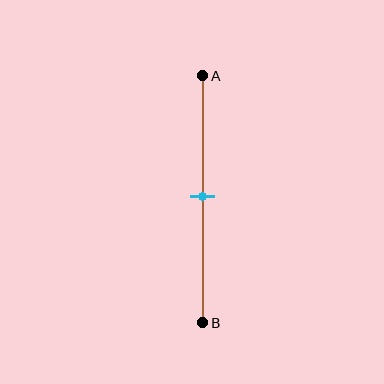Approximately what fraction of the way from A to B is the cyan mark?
The cyan mark is approximately 50% of the way from A to B.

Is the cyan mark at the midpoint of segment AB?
Yes, the mark is approximately at the midpoint.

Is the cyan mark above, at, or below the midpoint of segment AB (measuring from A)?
The cyan mark is approximately at the midpoint of segment AB.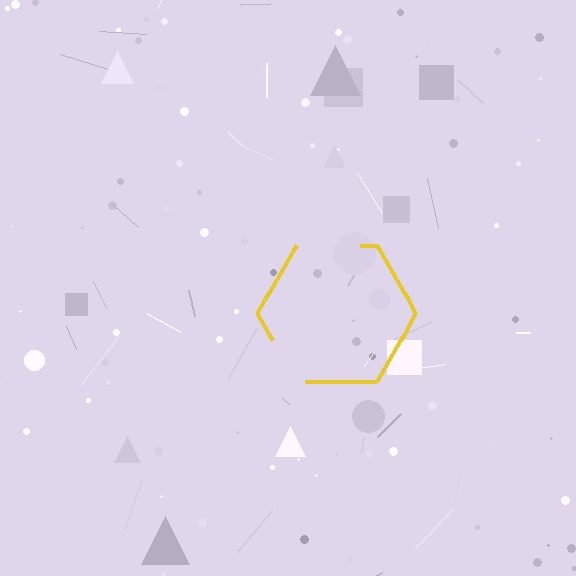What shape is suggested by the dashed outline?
The dashed outline suggests a hexagon.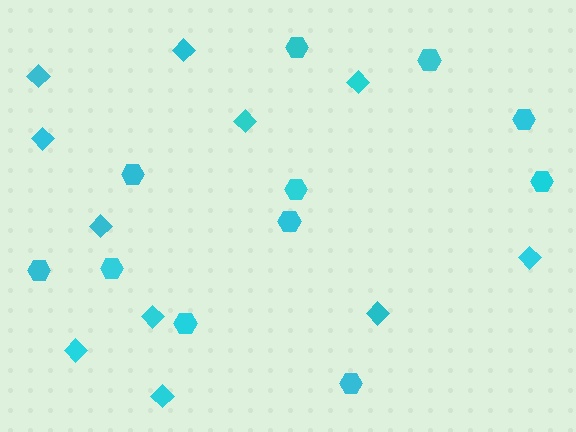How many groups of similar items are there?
There are 2 groups: one group of diamonds (11) and one group of hexagons (11).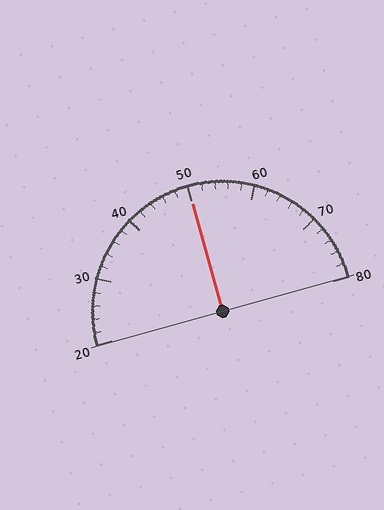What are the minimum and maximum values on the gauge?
The gauge ranges from 20 to 80.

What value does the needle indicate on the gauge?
The needle indicates approximately 50.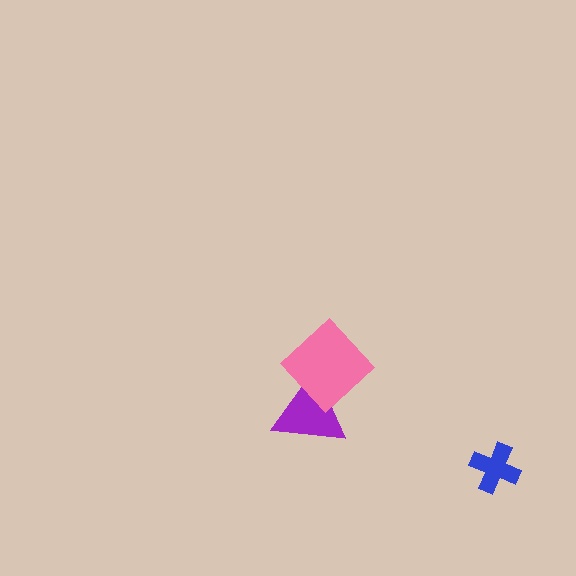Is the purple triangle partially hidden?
Yes, it is partially covered by another shape.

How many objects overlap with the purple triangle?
1 object overlaps with the purple triangle.